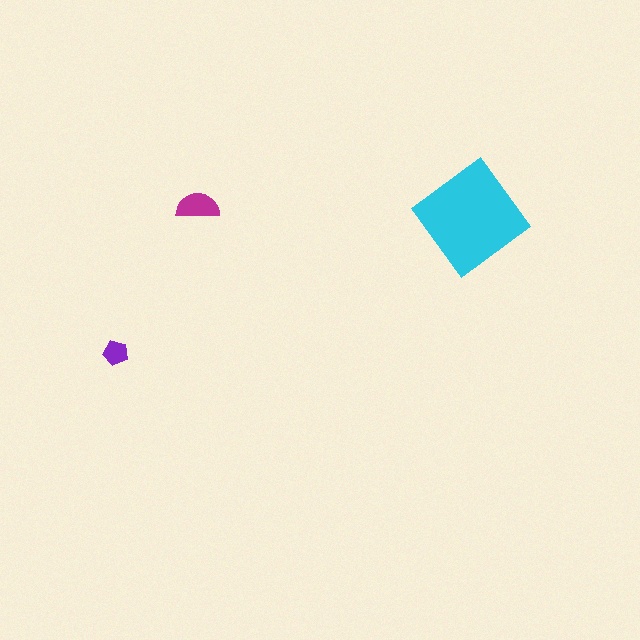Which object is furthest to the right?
The cyan diamond is rightmost.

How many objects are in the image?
There are 3 objects in the image.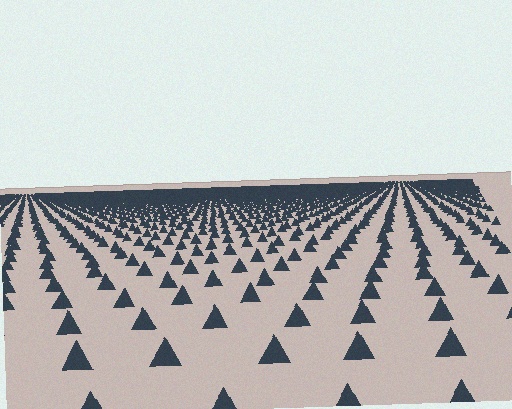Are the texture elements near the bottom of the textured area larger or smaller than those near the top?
Larger. Near the bottom, elements are closer to the viewer and appear at a bigger on-screen size.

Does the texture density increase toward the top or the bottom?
Density increases toward the top.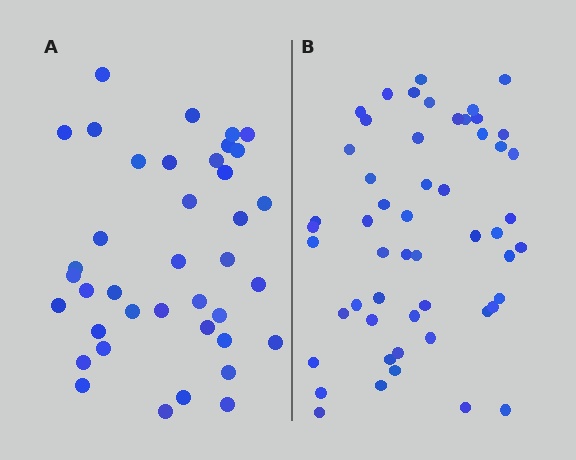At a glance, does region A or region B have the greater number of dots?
Region B (the right region) has more dots.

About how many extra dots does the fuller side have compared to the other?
Region B has approximately 15 more dots than region A.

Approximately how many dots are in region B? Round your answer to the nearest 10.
About 50 dots. (The exact count is 53, which rounds to 50.)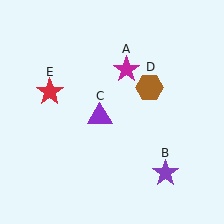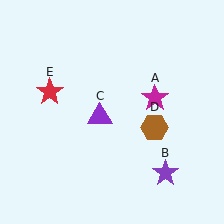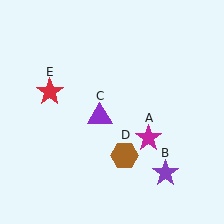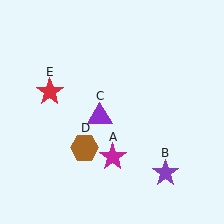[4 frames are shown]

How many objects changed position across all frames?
2 objects changed position: magenta star (object A), brown hexagon (object D).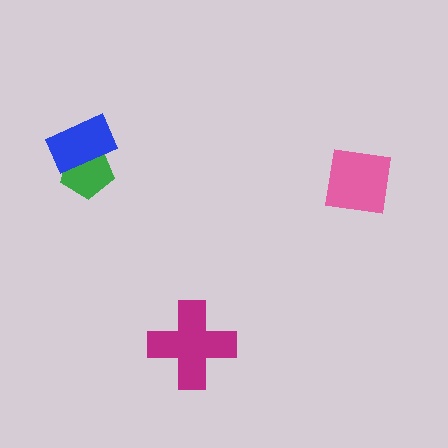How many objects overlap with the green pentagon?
1 object overlaps with the green pentagon.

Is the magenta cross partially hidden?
No, no other shape covers it.